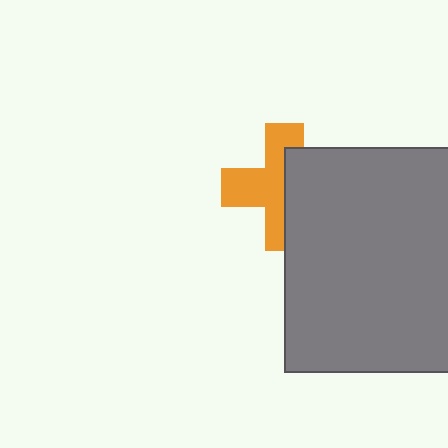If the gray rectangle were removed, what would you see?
You would see the complete orange cross.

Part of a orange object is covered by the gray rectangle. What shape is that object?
It is a cross.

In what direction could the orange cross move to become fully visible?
The orange cross could move left. That would shift it out from behind the gray rectangle entirely.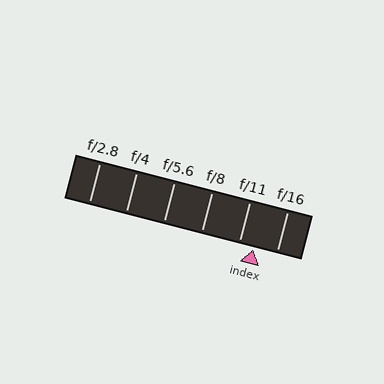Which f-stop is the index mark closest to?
The index mark is closest to f/11.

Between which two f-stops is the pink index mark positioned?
The index mark is between f/11 and f/16.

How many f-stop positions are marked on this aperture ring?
There are 6 f-stop positions marked.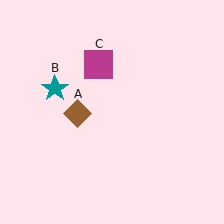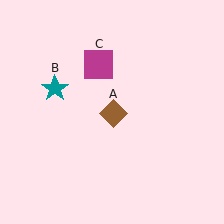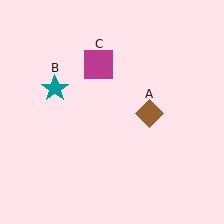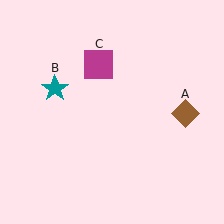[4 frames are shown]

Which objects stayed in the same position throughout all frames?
Teal star (object B) and magenta square (object C) remained stationary.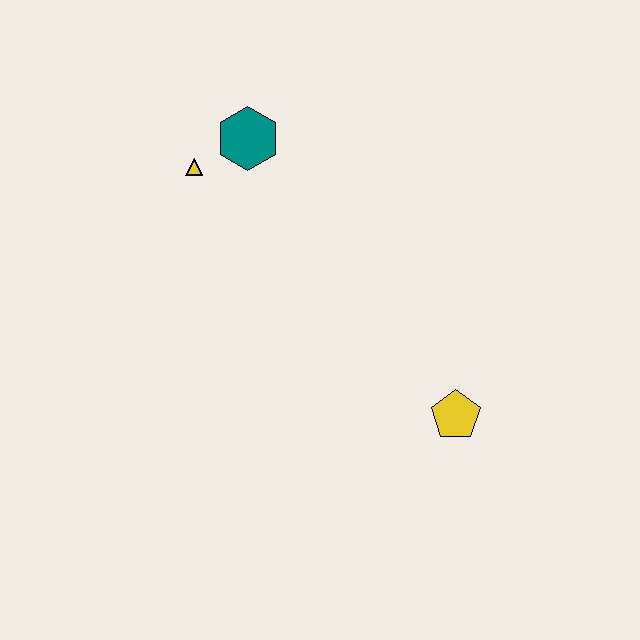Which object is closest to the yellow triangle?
The teal hexagon is closest to the yellow triangle.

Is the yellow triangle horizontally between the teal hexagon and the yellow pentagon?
No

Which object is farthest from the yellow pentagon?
The yellow triangle is farthest from the yellow pentagon.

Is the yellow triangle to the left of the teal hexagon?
Yes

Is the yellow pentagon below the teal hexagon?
Yes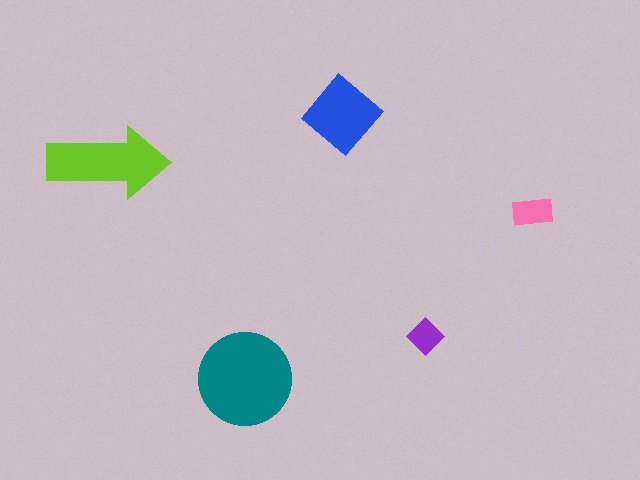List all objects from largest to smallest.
The teal circle, the lime arrow, the blue diamond, the pink rectangle, the purple diamond.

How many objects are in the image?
There are 5 objects in the image.